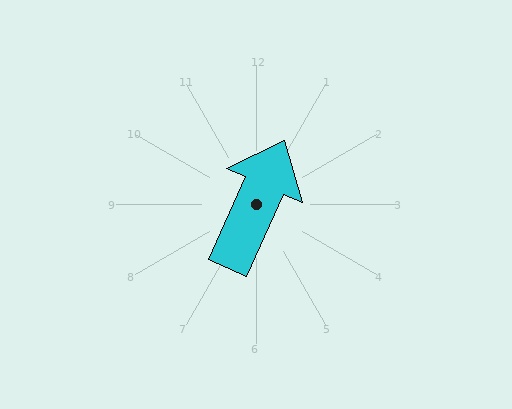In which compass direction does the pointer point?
Northeast.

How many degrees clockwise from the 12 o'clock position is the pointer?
Approximately 24 degrees.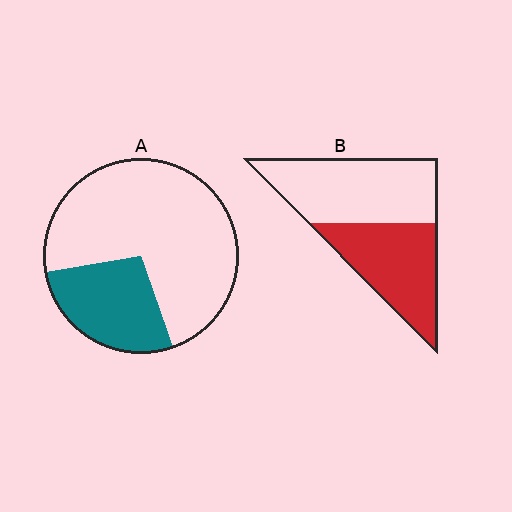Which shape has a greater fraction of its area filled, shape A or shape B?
Shape B.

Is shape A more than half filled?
No.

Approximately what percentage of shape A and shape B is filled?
A is approximately 30% and B is approximately 45%.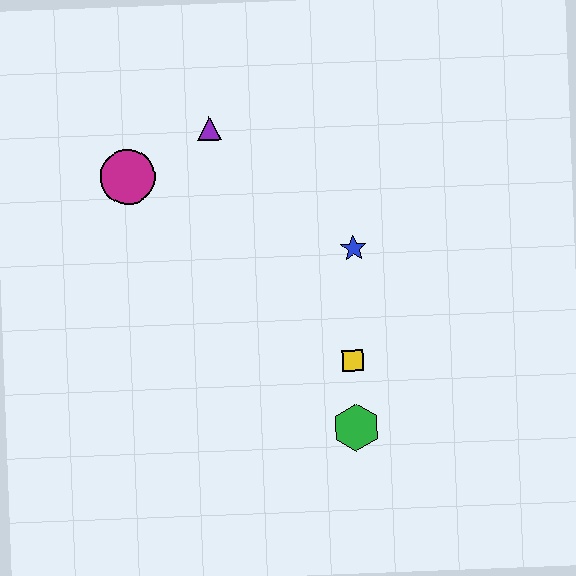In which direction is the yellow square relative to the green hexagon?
The yellow square is above the green hexagon.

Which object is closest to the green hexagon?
The yellow square is closest to the green hexagon.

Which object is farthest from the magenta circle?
The green hexagon is farthest from the magenta circle.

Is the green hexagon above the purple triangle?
No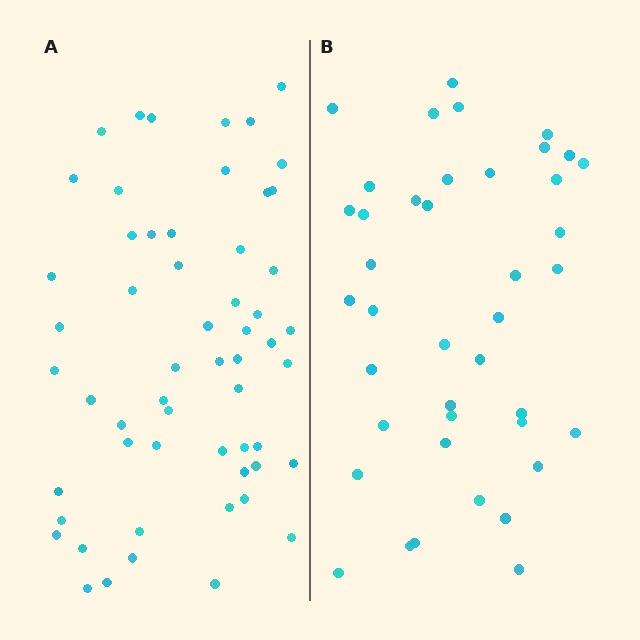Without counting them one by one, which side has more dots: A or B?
Region A (the left region) has more dots.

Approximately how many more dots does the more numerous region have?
Region A has approximately 15 more dots than region B.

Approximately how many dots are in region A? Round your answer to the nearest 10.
About 60 dots. (The exact count is 57, which rounds to 60.)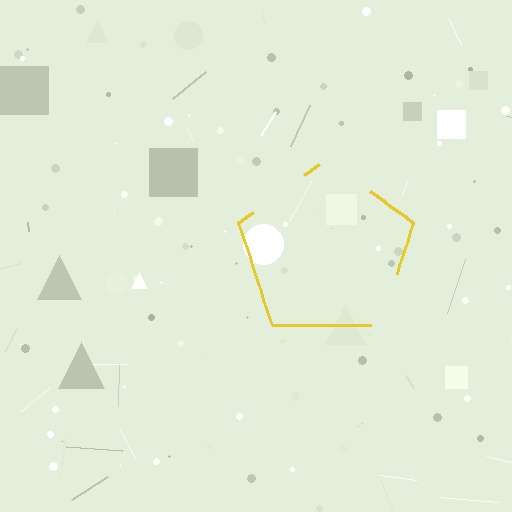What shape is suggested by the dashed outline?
The dashed outline suggests a pentagon.